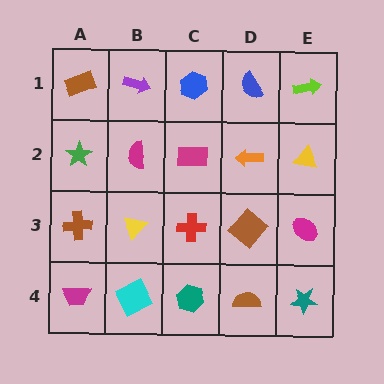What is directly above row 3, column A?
A green star.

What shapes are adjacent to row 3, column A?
A green star (row 2, column A), a magenta trapezoid (row 4, column A), a yellow triangle (row 3, column B).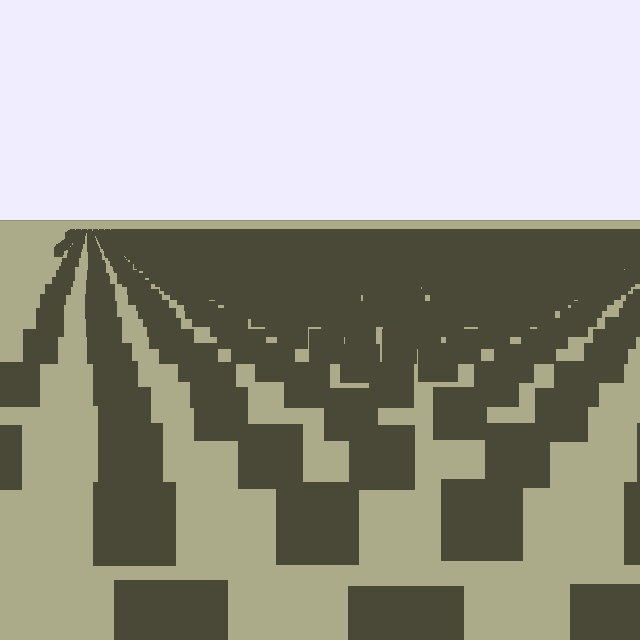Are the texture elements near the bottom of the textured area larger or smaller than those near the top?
Larger. Near the bottom, elements are closer to the viewer and appear at a bigger on-screen size.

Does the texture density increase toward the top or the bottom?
Density increases toward the top.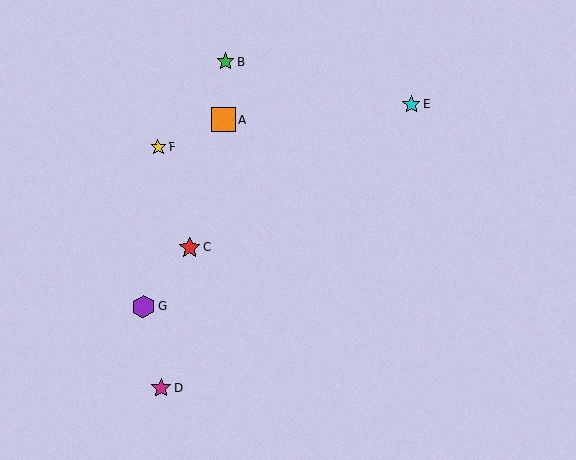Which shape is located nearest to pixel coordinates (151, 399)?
The magenta star (labeled D) at (161, 388) is nearest to that location.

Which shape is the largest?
The orange square (labeled A) is the largest.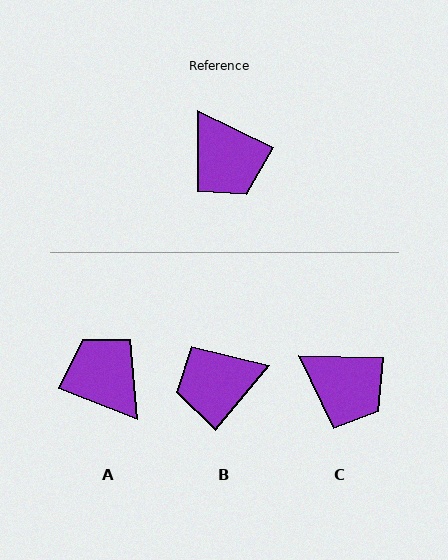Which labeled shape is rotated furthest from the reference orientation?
A, about 175 degrees away.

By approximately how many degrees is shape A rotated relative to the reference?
Approximately 175 degrees clockwise.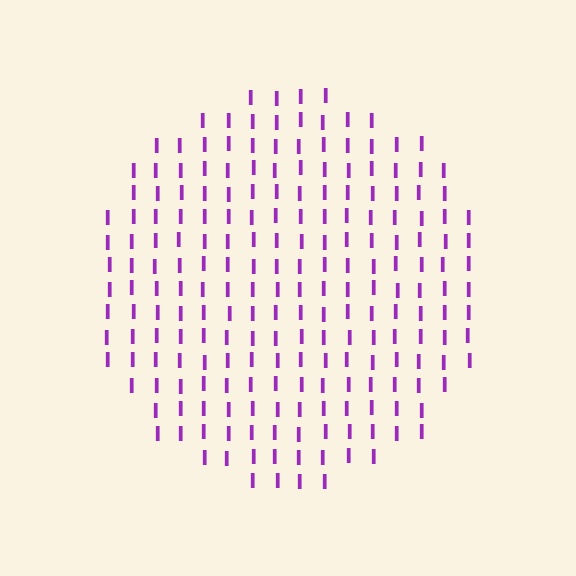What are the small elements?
The small elements are letter I's.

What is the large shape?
The large shape is a circle.